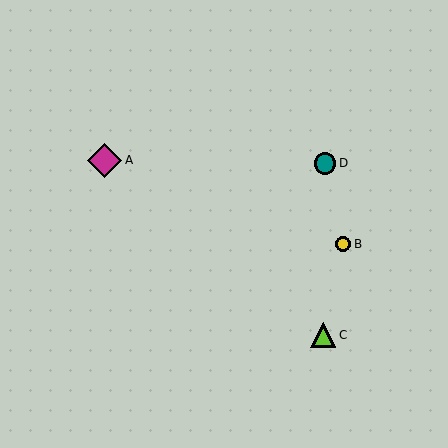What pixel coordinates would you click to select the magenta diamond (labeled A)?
Click at (105, 160) to select the magenta diamond A.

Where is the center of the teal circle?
The center of the teal circle is at (325, 163).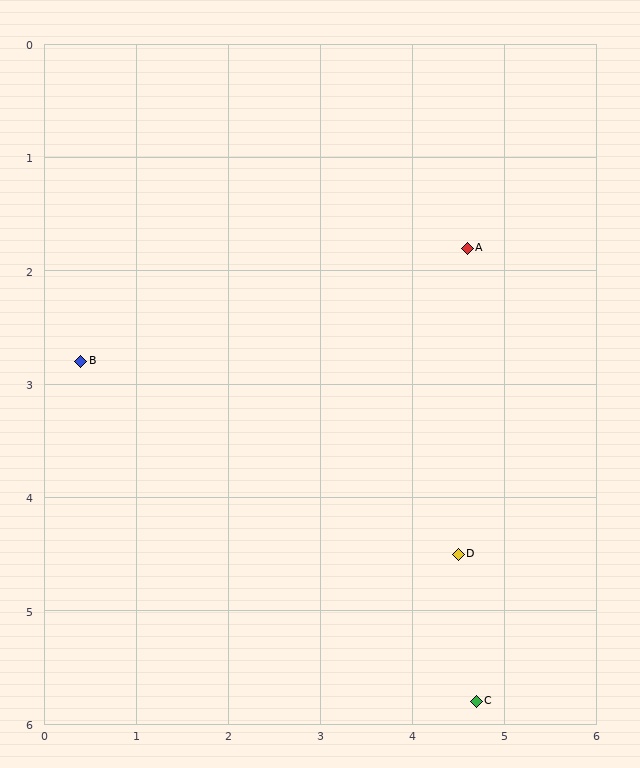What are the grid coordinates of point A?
Point A is at approximately (4.6, 1.8).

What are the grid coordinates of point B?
Point B is at approximately (0.4, 2.8).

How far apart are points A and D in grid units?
Points A and D are about 2.7 grid units apart.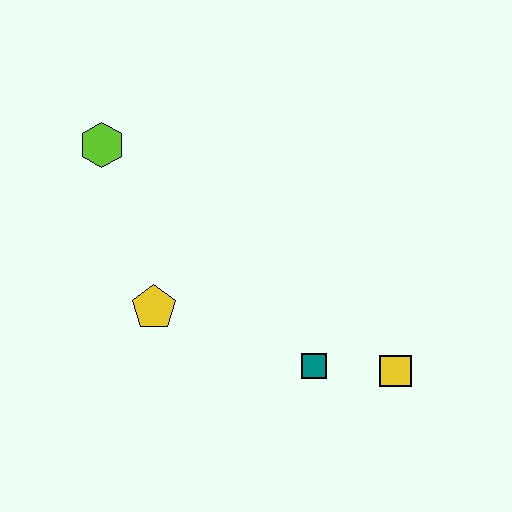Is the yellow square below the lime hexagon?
Yes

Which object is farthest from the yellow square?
The lime hexagon is farthest from the yellow square.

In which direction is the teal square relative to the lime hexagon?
The teal square is below the lime hexagon.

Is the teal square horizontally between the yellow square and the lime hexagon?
Yes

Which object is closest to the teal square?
The yellow square is closest to the teal square.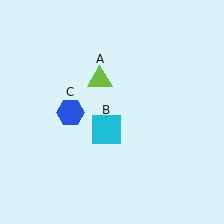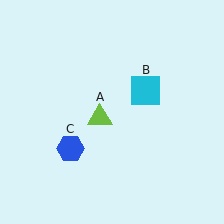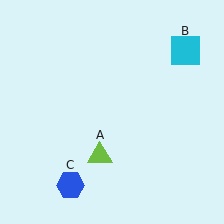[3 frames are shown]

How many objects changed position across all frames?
3 objects changed position: lime triangle (object A), cyan square (object B), blue hexagon (object C).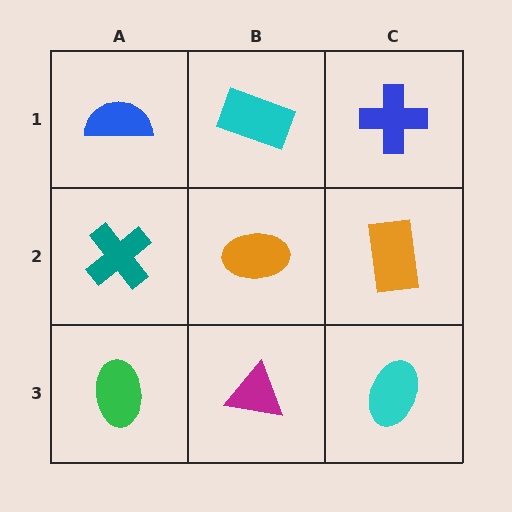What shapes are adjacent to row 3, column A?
A teal cross (row 2, column A), a magenta triangle (row 3, column B).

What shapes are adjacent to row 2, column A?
A blue semicircle (row 1, column A), a green ellipse (row 3, column A), an orange ellipse (row 2, column B).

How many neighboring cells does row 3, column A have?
2.